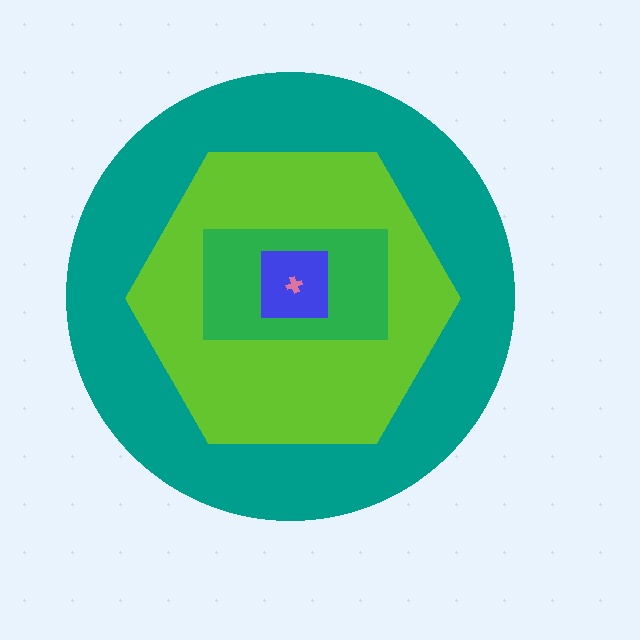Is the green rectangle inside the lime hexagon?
Yes.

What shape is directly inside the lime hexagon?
The green rectangle.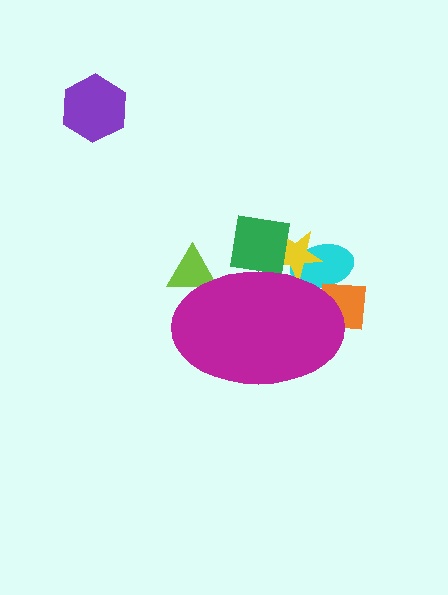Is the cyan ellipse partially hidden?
Yes, the cyan ellipse is partially hidden behind the magenta ellipse.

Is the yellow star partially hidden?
Yes, the yellow star is partially hidden behind the magenta ellipse.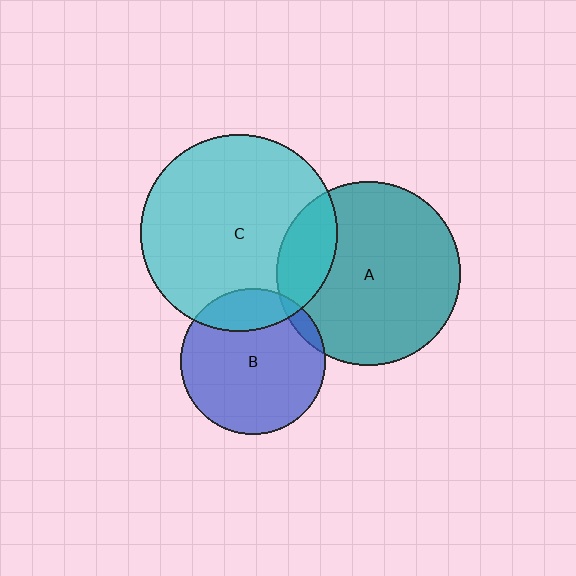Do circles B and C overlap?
Yes.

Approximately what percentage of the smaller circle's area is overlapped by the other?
Approximately 20%.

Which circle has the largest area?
Circle C (cyan).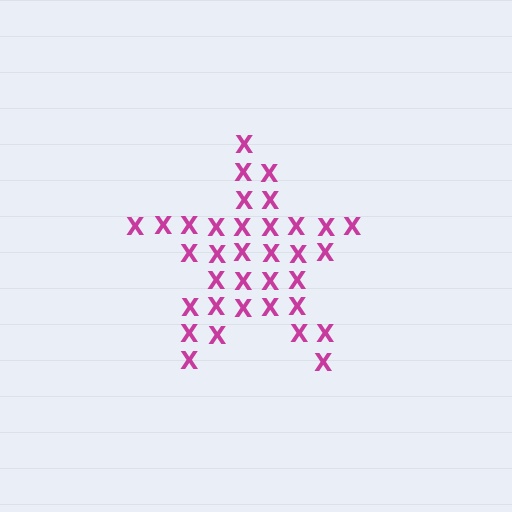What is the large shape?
The large shape is a star.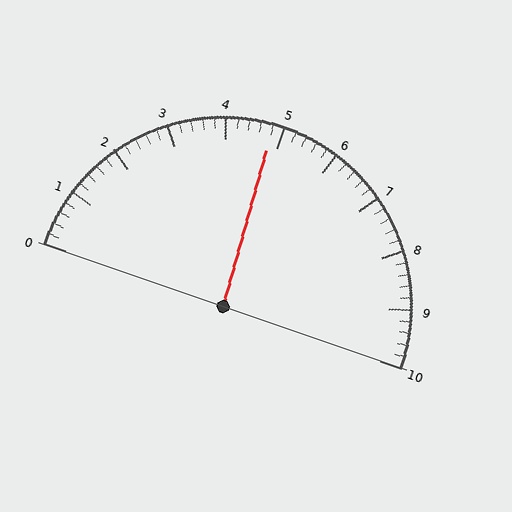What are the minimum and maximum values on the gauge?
The gauge ranges from 0 to 10.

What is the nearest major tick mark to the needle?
The nearest major tick mark is 5.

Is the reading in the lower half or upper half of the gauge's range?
The reading is in the lower half of the range (0 to 10).